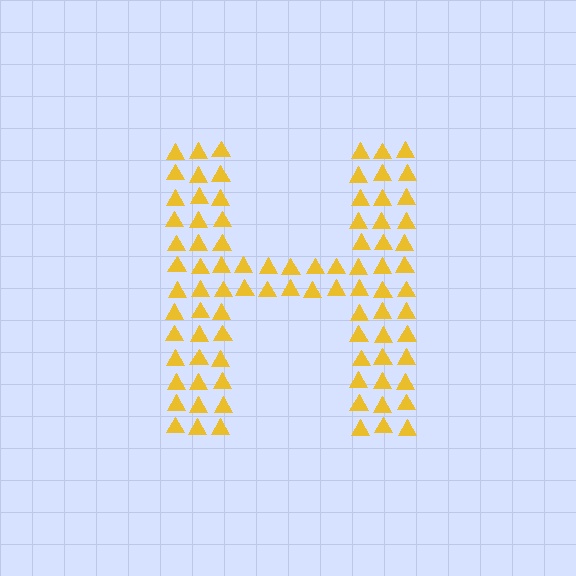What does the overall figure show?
The overall figure shows the letter H.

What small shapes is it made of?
It is made of small triangles.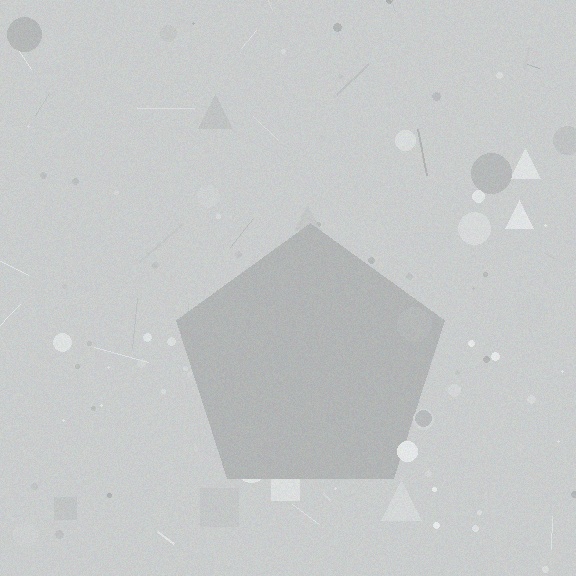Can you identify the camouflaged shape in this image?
The camouflaged shape is a pentagon.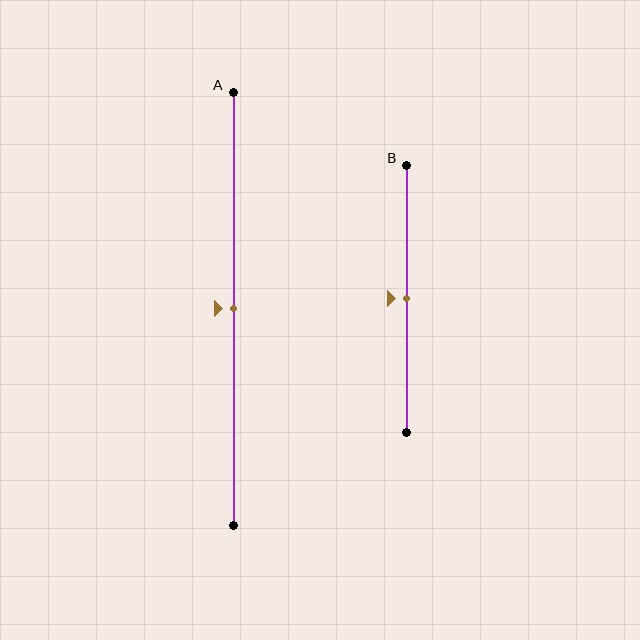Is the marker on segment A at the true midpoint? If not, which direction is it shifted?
Yes, the marker on segment A is at the true midpoint.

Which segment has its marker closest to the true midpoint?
Segment A has its marker closest to the true midpoint.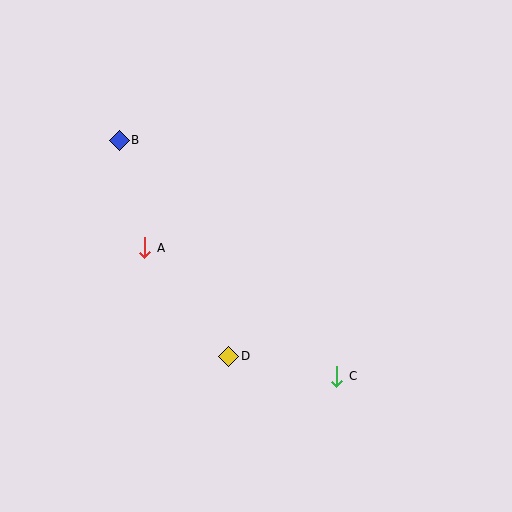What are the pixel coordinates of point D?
Point D is at (229, 356).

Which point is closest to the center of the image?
Point D at (229, 356) is closest to the center.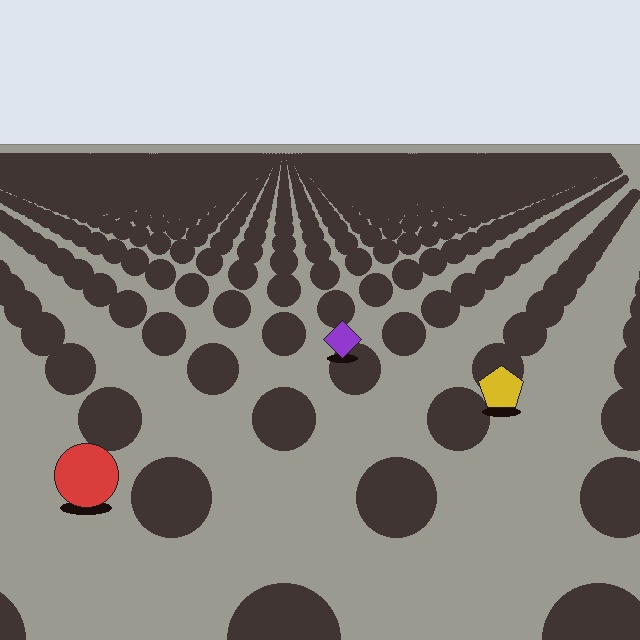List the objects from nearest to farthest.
From nearest to farthest: the red circle, the yellow pentagon, the purple diamond.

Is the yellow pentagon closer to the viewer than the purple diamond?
Yes. The yellow pentagon is closer — you can tell from the texture gradient: the ground texture is coarser near it.